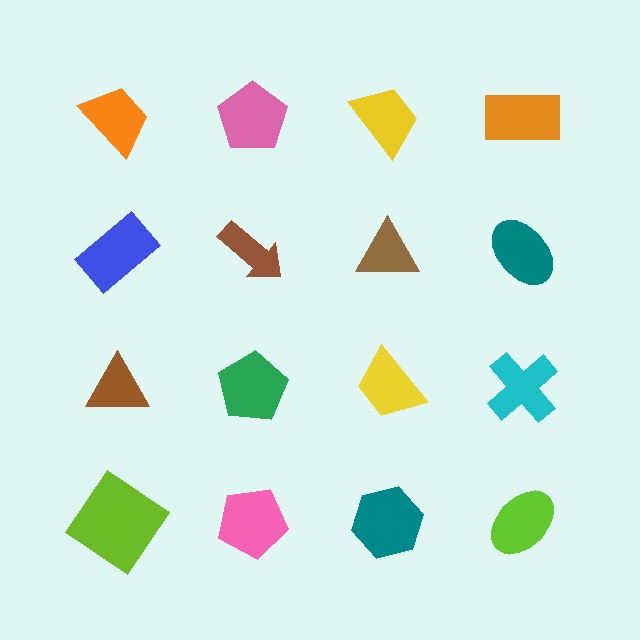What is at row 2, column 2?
A brown arrow.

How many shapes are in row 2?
4 shapes.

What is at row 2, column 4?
A teal ellipse.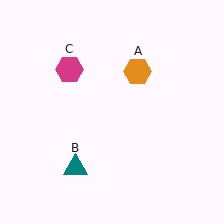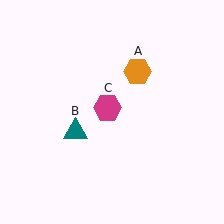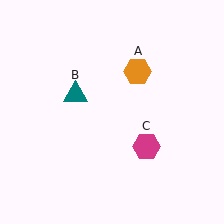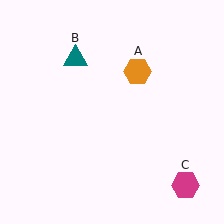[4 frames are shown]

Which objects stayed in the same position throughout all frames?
Orange hexagon (object A) remained stationary.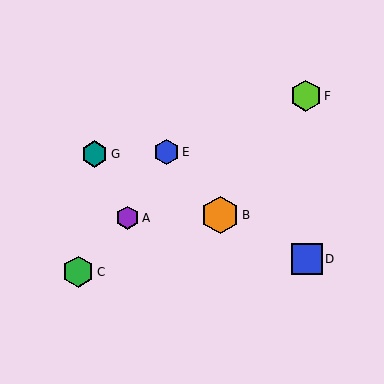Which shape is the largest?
The orange hexagon (labeled B) is the largest.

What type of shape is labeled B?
Shape B is an orange hexagon.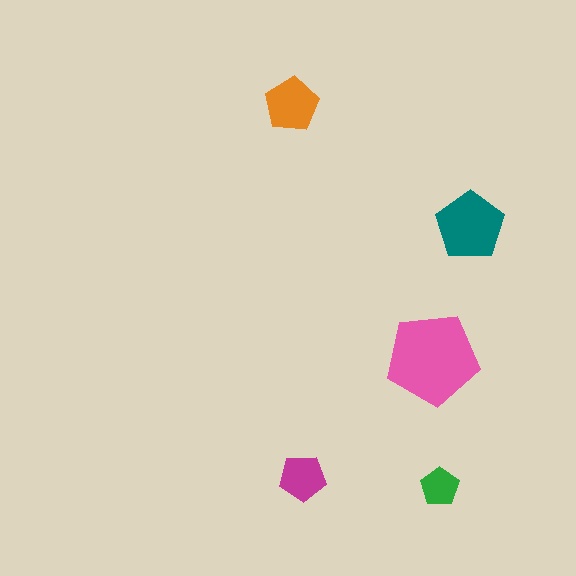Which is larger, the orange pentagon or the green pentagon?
The orange one.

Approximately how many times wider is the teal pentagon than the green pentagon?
About 2 times wider.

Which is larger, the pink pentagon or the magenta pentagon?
The pink one.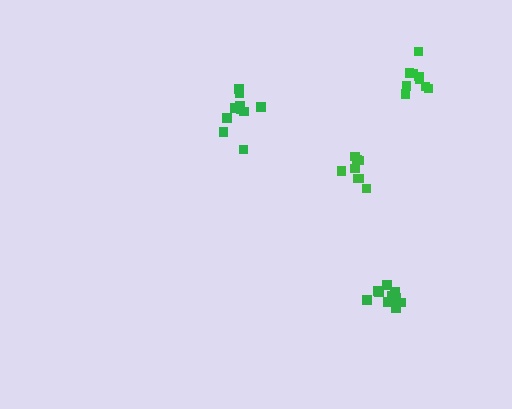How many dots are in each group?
Group 1: 8 dots, Group 2: 9 dots, Group 3: 10 dots, Group 4: 11 dots (38 total).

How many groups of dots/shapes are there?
There are 4 groups.